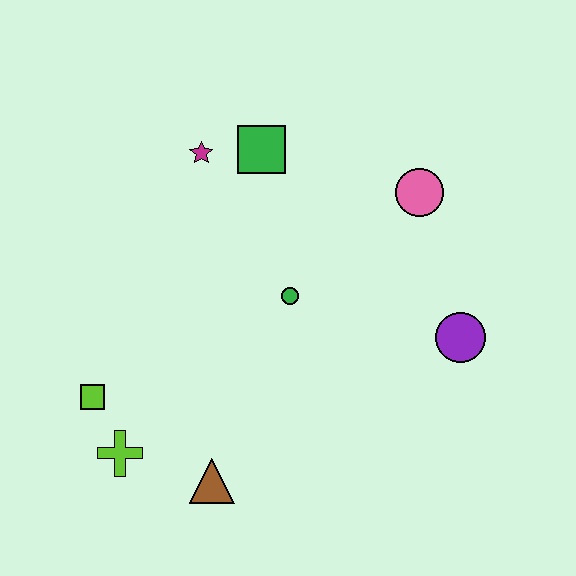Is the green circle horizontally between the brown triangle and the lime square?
No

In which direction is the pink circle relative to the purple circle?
The pink circle is above the purple circle.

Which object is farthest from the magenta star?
The brown triangle is farthest from the magenta star.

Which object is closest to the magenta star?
The green square is closest to the magenta star.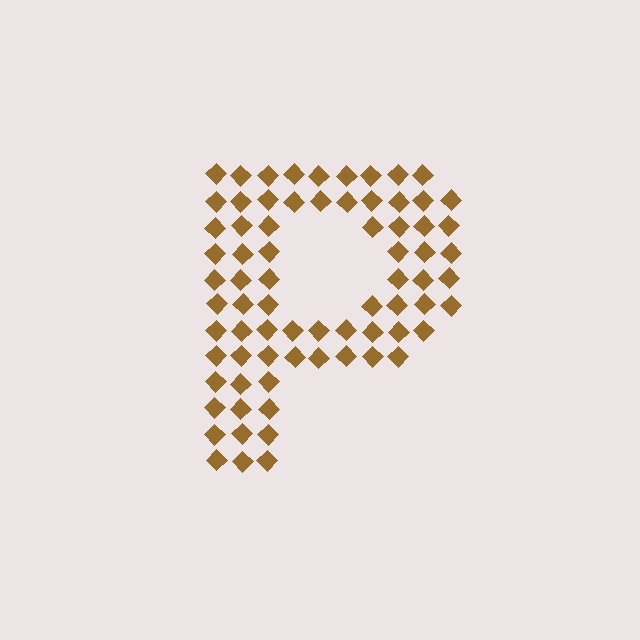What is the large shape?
The large shape is the letter P.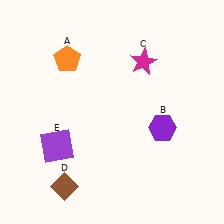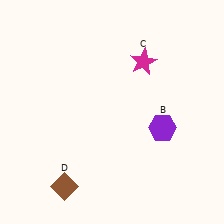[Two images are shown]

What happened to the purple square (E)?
The purple square (E) was removed in Image 2. It was in the bottom-left area of Image 1.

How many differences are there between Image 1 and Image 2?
There are 2 differences between the two images.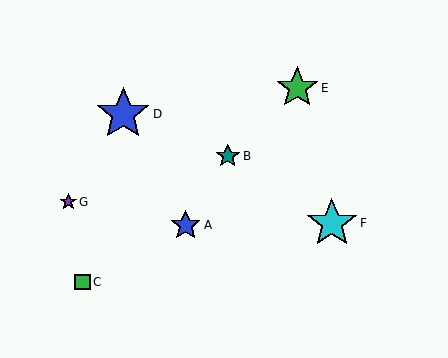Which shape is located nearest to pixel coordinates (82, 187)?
The purple star (labeled G) at (68, 202) is nearest to that location.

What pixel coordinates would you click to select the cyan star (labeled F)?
Click at (332, 223) to select the cyan star F.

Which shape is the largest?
The blue star (labeled D) is the largest.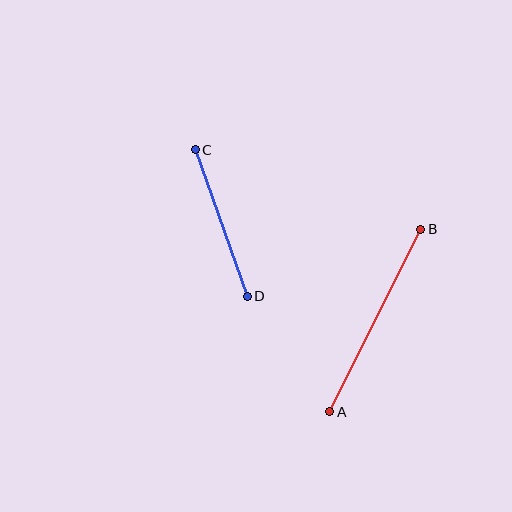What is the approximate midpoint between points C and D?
The midpoint is at approximately (221, 223) pixels.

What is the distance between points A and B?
The distance is approximately 204 pixels.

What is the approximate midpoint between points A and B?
The midpoint is at approximately (375, 320) pixels.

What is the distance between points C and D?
The distance is approximately 155 pixels.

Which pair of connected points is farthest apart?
Points A and B are farthest apart.